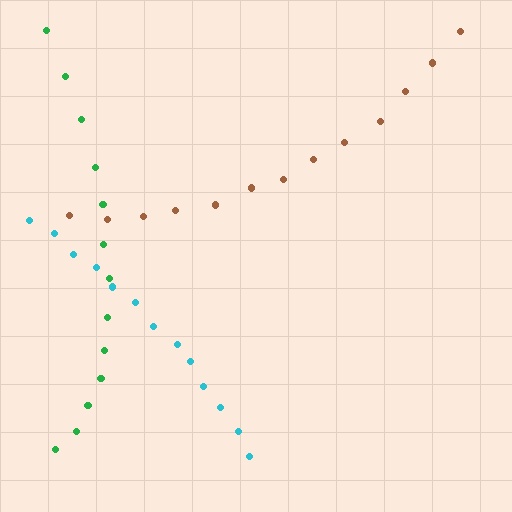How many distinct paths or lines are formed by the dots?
There are 3 distinct paths.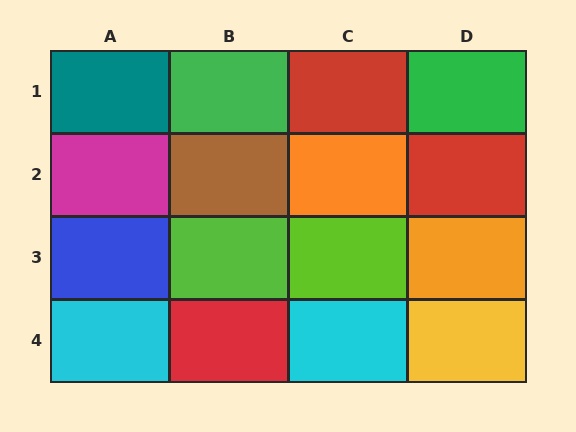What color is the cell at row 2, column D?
Red.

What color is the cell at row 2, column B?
Brown.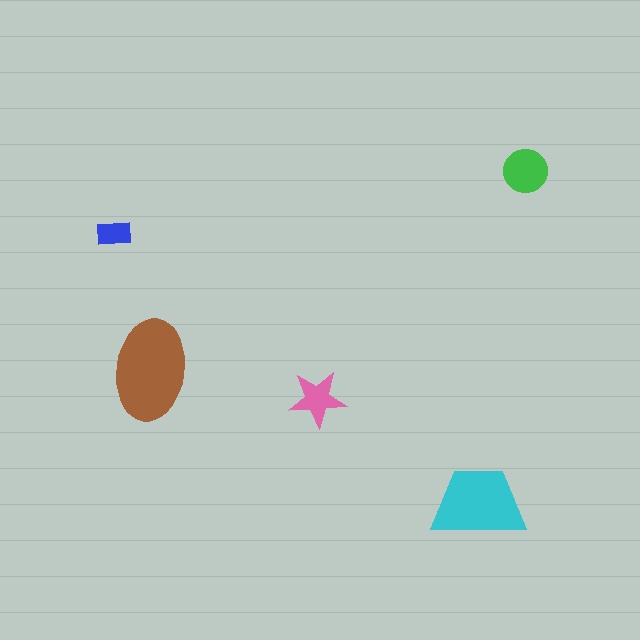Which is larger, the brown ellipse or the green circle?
The brown ellipse.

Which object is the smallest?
The blue rectangle.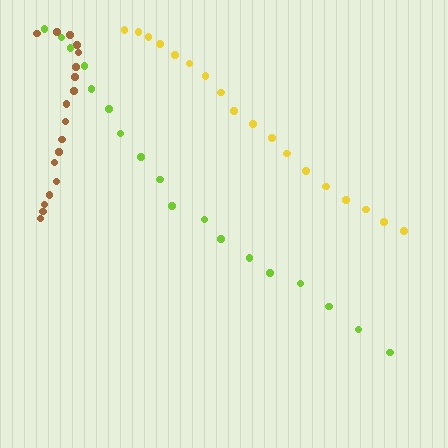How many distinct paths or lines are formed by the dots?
There are 3 distinct paths.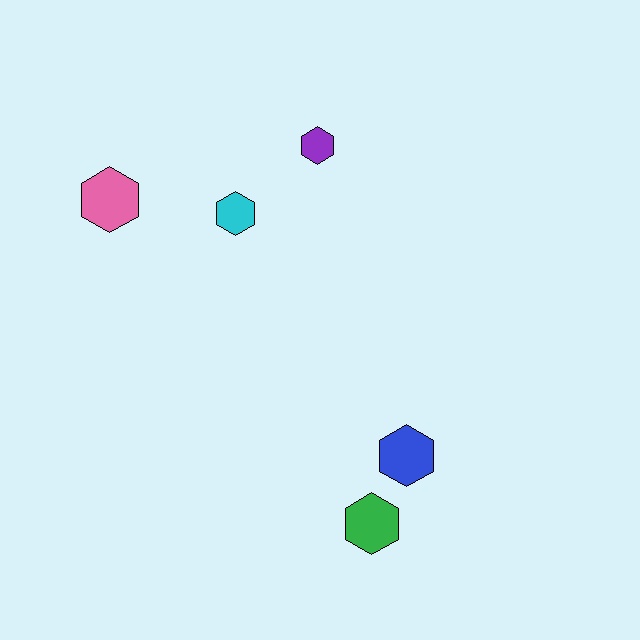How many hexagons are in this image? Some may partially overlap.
There are 5 hexagons.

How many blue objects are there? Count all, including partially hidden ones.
There is 1 blue object.